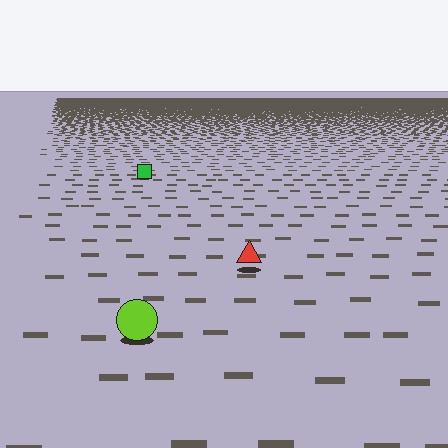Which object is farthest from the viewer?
The green square is farthest from the viewer. It appears smaller and the ground texture around it is denser.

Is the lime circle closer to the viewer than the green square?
Yes. The lime circle is closer — you can tell from the texture gradient: the ground texture is coarser near it.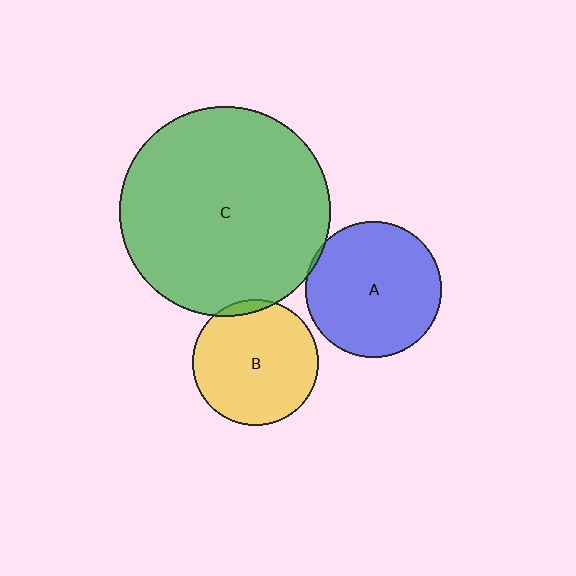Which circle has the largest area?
Circle C (green).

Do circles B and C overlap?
Yes.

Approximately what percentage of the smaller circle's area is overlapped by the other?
Approximately 5%.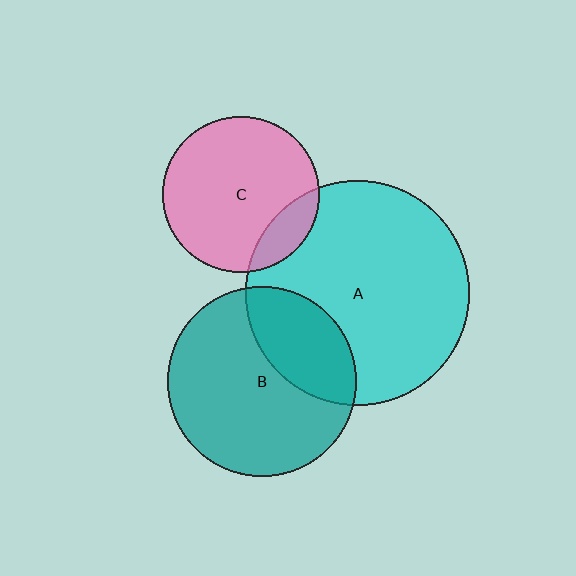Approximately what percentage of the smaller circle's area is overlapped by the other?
Approximately 30%.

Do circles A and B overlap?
Yes.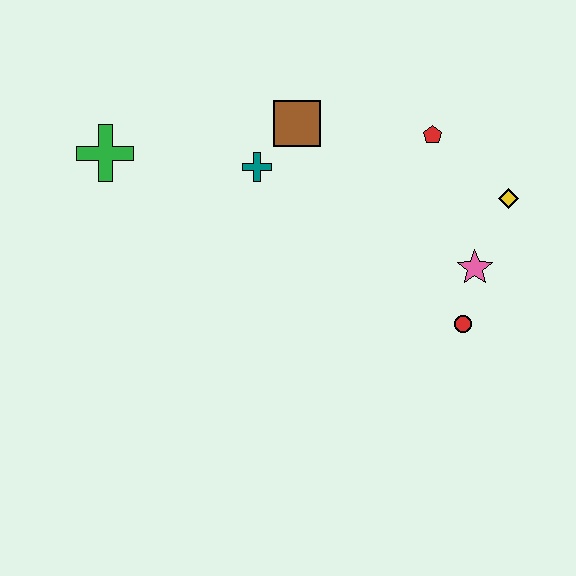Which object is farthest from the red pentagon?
The green cross is farthest from the red pentagon.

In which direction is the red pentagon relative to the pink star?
The red pentagon is above the pink star.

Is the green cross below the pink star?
No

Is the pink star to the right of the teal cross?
Yes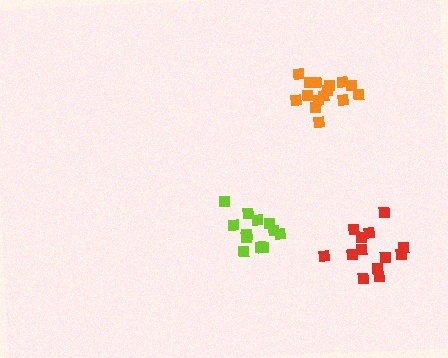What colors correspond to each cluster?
The clusters are colored: lime, red, orange.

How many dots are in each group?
Group 1: 12 dots, Group 2: 13 dots, Group 3: 15 dots (40 total).